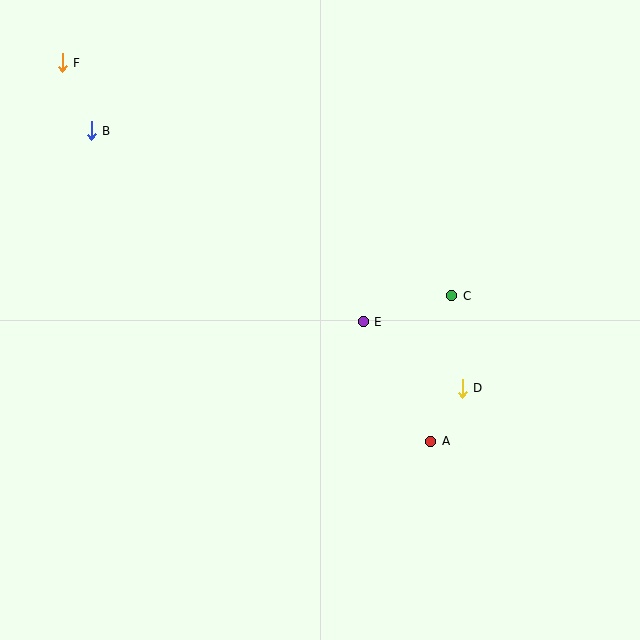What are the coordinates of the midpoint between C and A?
The midpoint between C and A is at (441, 368).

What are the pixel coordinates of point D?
Point D is at (462, 388).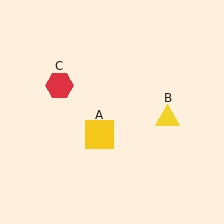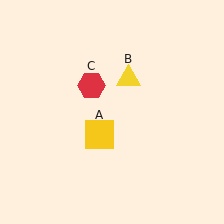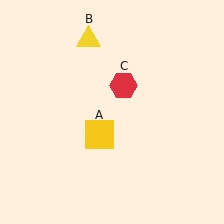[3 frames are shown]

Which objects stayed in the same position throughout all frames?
Yellow square (object A) remained stationary.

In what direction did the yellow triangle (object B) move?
The yellow triangle (object B) moved up and to the left.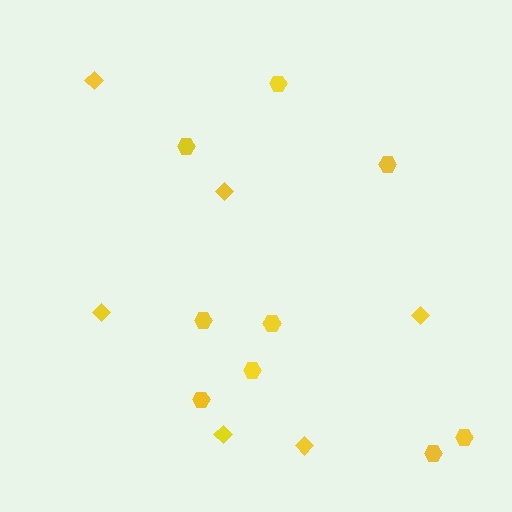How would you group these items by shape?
There are 2 groups: one group of diamonds (6) and one group of hexagons (9).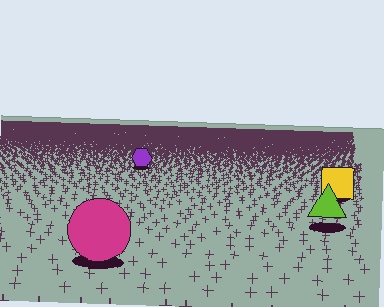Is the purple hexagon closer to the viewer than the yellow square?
No. The yellow square is closer — you can tell from the texture gradient: the ground texture is coarser near it.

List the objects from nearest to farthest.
From nearest to farthest: the magenta circle, the lime triangle, the yellow square, the purple hexagon.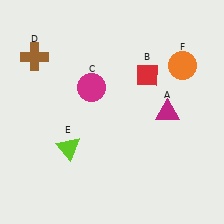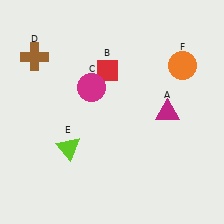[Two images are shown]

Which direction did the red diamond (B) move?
The red diamond (B) moved left.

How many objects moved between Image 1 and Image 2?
1 object moved between the two images.